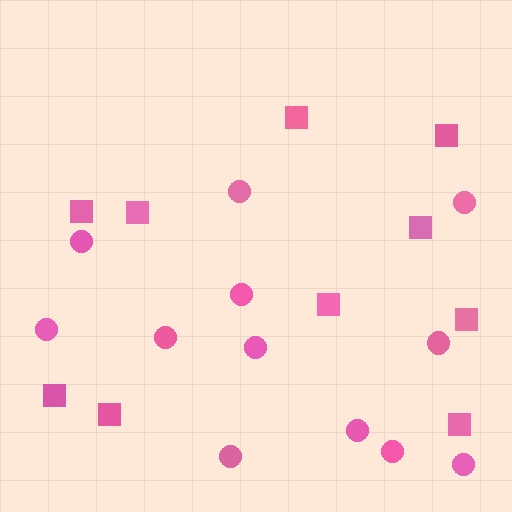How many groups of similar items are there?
There are 2 groups: one group of circles (12) and one group of squares (10).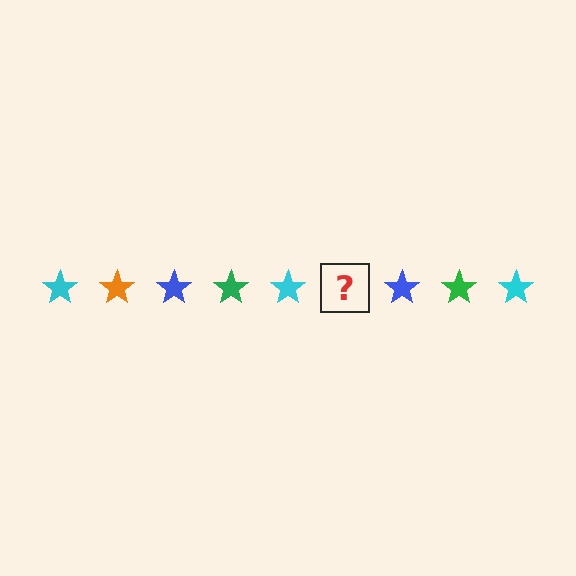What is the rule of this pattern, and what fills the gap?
The rule is that the pattern cycles through cyan, orange, blue, green stars. The gap should be filled with an orange star.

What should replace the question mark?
The question mark should be replaced with an orange star.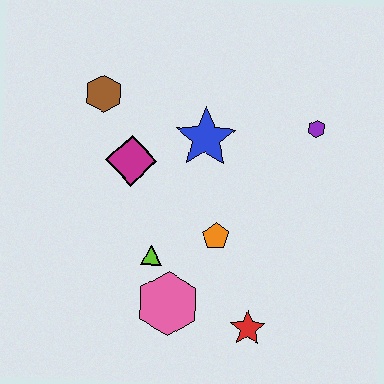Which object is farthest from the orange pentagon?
The brown hexagon is farthest from the orange pentagon.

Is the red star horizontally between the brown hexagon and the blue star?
No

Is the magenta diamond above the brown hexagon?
No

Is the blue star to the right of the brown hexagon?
Yes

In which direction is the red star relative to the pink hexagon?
The red star is to the right of the pink hexagon.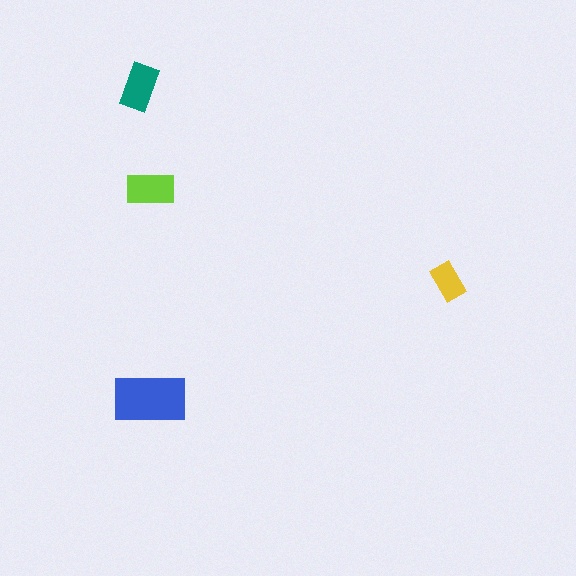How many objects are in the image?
There are 4 objects in the image.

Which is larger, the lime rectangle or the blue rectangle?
The blue one.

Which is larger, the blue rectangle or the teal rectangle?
The blue one.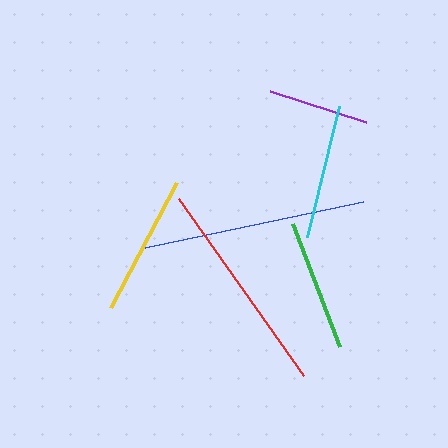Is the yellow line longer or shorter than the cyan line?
The yellow line is longer than the cyan line.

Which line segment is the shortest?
The purple line is the shortest at approximately 101 pixels.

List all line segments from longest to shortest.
From longest to shortest: blue, red, yellow, cyan, green, purple.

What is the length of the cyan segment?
The cyan segment is approximately 134 pixels long.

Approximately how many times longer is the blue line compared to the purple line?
The blue line is approximately 2.3 times the length of the purple line.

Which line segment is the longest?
The blue line is the longest at approximately 228 pixels.